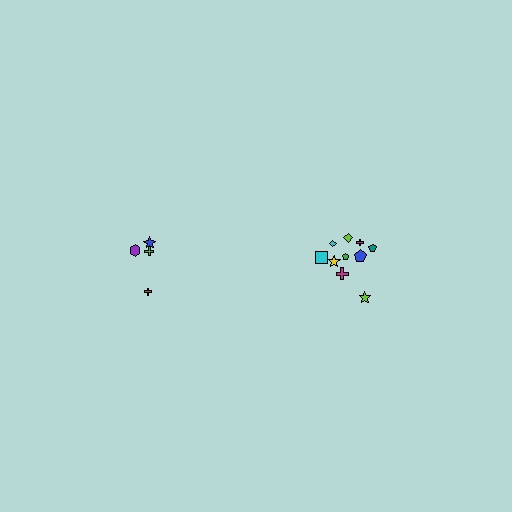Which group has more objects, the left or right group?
The right group.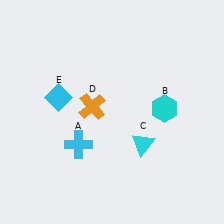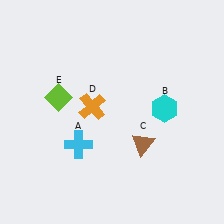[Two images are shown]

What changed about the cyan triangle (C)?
In Image 1, C is cyan. In Image 2, it changed to brown.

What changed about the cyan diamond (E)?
In Image 1, E is cyan. In Image 2, it changed to lime.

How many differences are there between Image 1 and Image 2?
There are 2 differences between the two images.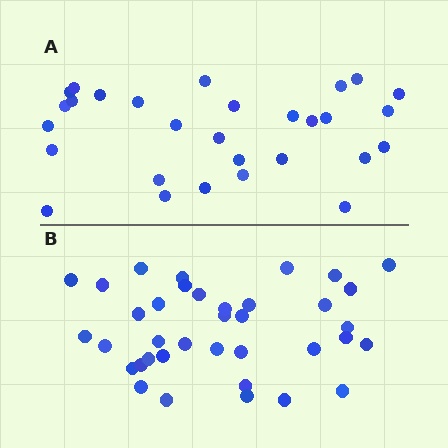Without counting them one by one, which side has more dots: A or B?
Region B (the bottom region) has more dots.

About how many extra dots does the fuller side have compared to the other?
Region B has roughly 8 or so more dots than region A.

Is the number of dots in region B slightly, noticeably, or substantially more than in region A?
Region B has noticeably more, but not dramatically so. The ratio is roughly 1.3 to 1.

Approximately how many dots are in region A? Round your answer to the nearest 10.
About 30 dots. (The exact count is 29, which rounds to 30.)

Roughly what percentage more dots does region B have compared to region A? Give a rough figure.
About 30% more.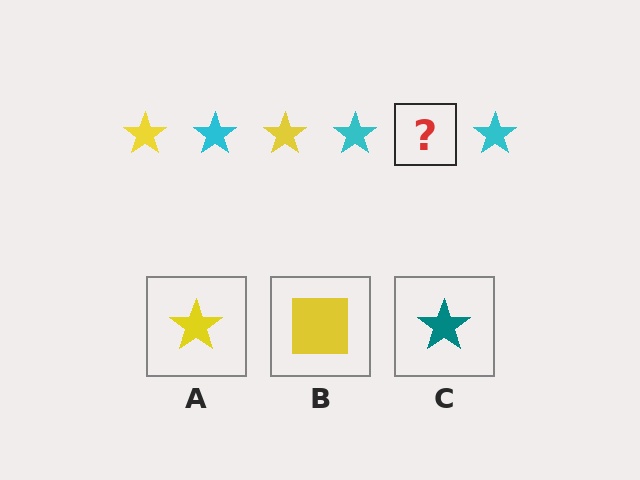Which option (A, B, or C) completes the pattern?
A.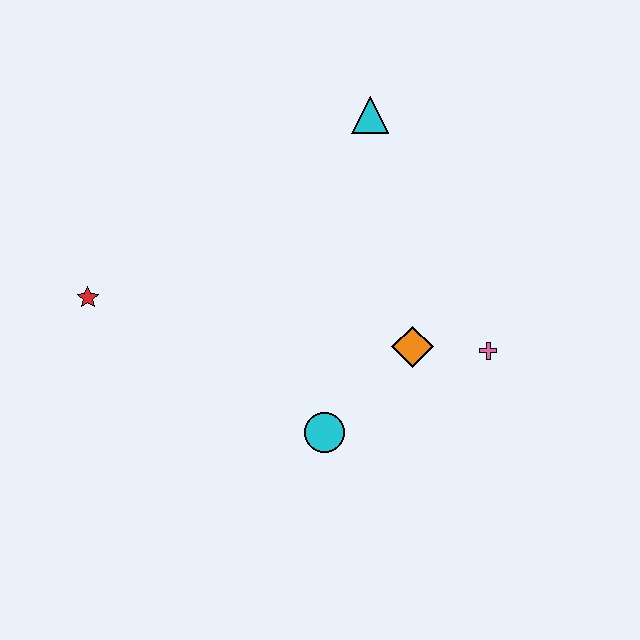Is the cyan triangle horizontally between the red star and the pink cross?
Yes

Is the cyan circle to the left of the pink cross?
Yes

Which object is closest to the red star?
The cyan circle is closest to the red star.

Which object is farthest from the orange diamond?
The red star is farthest from the orange diamond.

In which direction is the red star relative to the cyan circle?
The red star is to the left of the cyan circle.